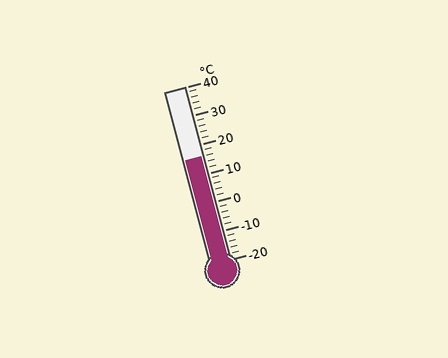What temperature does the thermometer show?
The thermometer shows approximately 16°C.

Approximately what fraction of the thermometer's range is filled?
The thermometer is filled to approximately 60% of its range.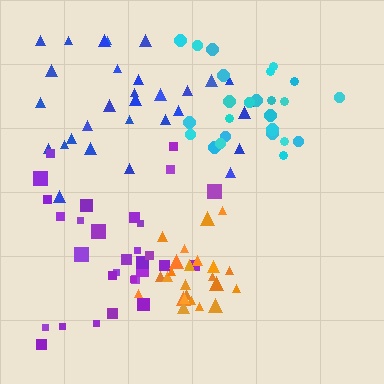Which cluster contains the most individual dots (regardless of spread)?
Blue (30).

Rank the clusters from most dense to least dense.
orange, cyan, purple, blue.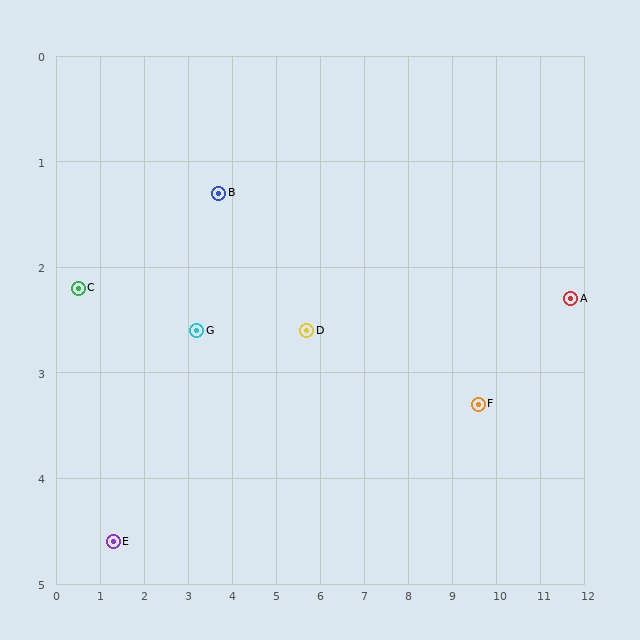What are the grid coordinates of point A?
Point A is at approximately (11.7, 2.3).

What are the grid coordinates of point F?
Point F is at approximately (9.6, 3.3).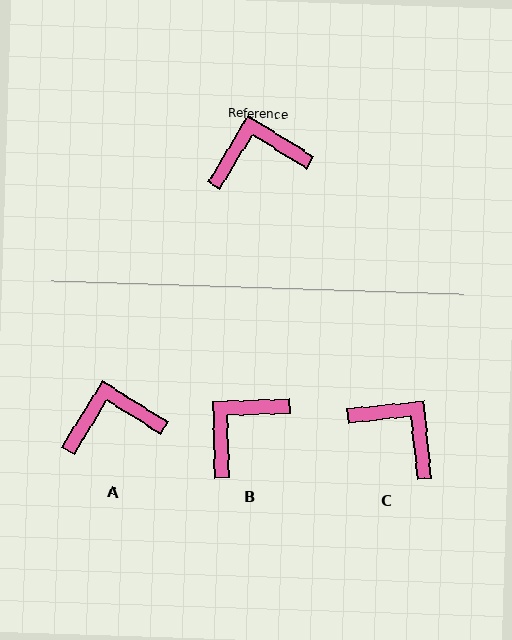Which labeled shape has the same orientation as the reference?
A.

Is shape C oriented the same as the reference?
No, it is off by about 53 degrees.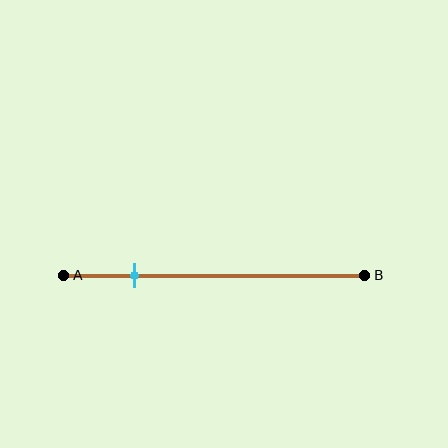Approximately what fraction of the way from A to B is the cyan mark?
The cyan mark is approximately 25% of the way from A to B.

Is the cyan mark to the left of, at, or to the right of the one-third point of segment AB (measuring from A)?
The cyan mark is to the left of the one-third point of segment AB.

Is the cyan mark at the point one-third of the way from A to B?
No, the mark is at about 25% from A, not at the 33% one-third point.